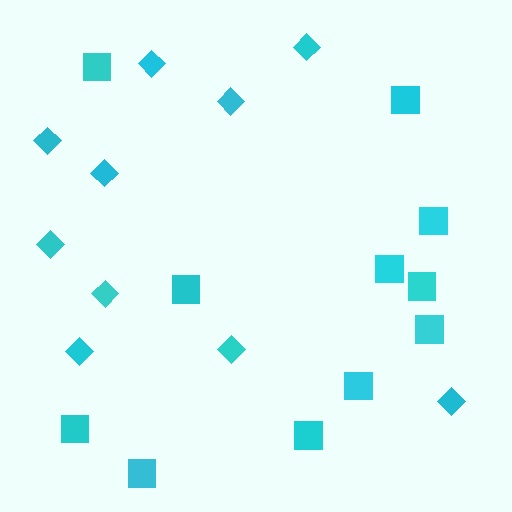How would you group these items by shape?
There are 2 groups: one group of squares (11) and one group of diamonds (10).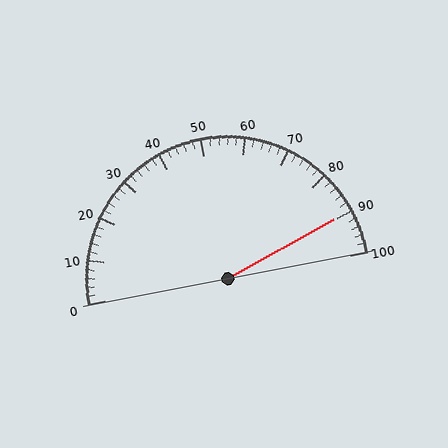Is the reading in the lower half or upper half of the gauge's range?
The reading is in the upper half of the range (0 to 100).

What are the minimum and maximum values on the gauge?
The gauge ranges from 0 to 100.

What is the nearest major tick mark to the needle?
The nearest major tick mark is 90.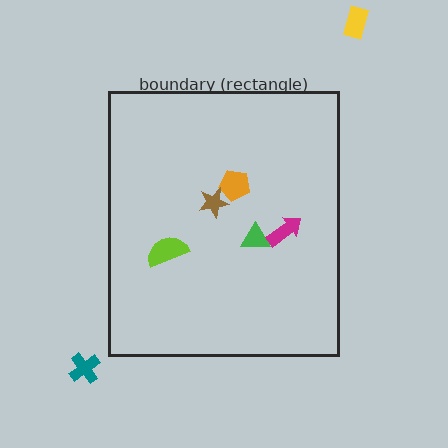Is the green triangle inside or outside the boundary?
Inside.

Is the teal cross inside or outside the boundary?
Outside.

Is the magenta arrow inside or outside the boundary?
Inside.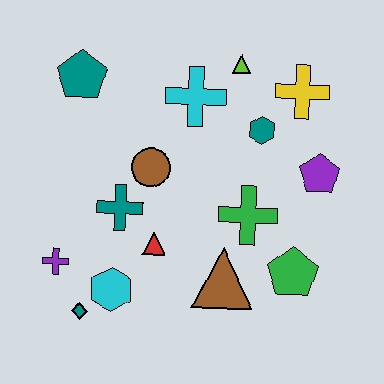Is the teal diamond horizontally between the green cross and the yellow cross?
No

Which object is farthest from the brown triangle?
The teal pentagon is farthest from the brown triangle.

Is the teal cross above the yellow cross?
No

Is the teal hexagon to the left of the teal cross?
No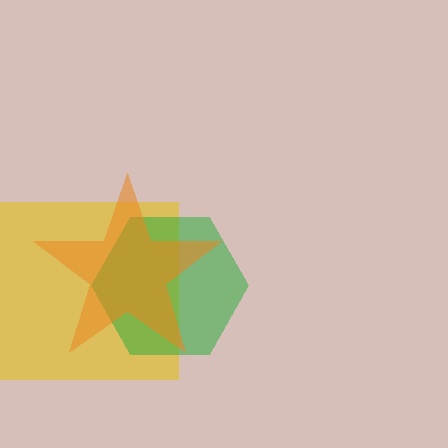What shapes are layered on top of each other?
The layered shapes are: a yellow square, a green hexagon, an orange star.